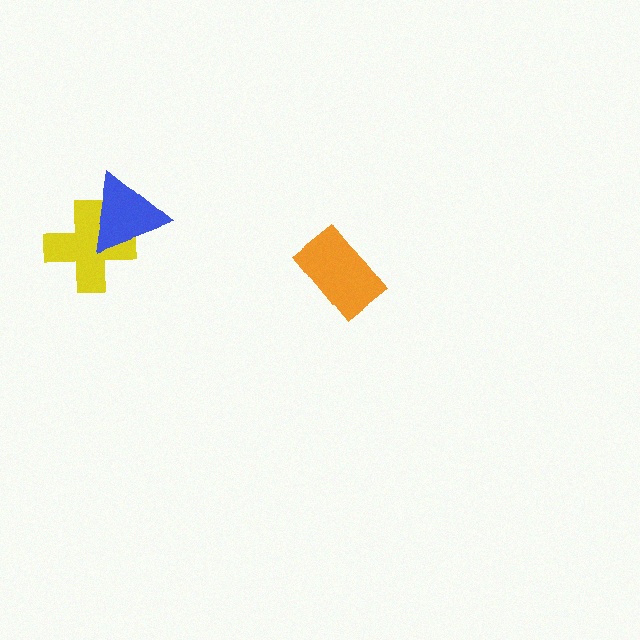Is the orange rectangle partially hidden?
No, no other shape covers it.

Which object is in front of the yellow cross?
The blue triangle is in front of the yellow cross.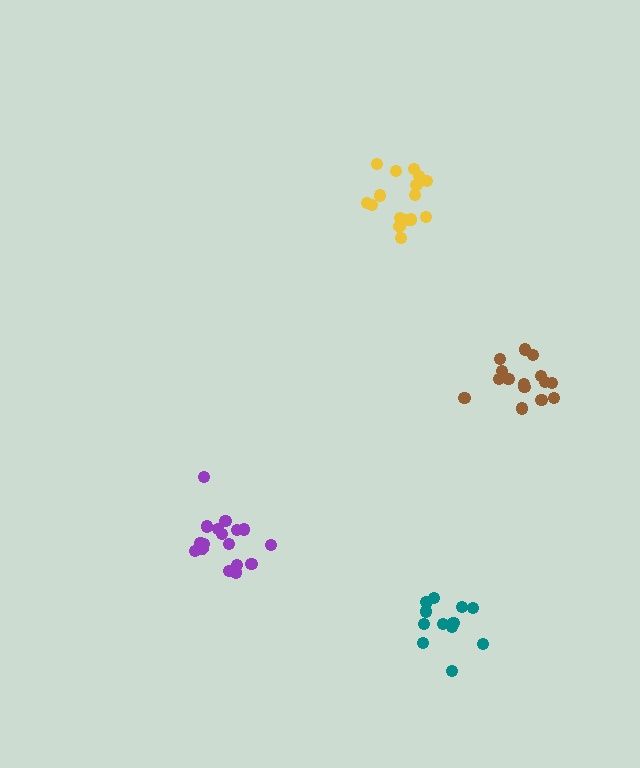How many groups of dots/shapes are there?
There are 4 groups.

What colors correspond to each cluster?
The clusters are colored: yellow, purple, brown, teal.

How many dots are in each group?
Group 1: 16 dots, Group 2: 17 dots, Group 3: 16 dots, Group 4: 12 dots (61 total).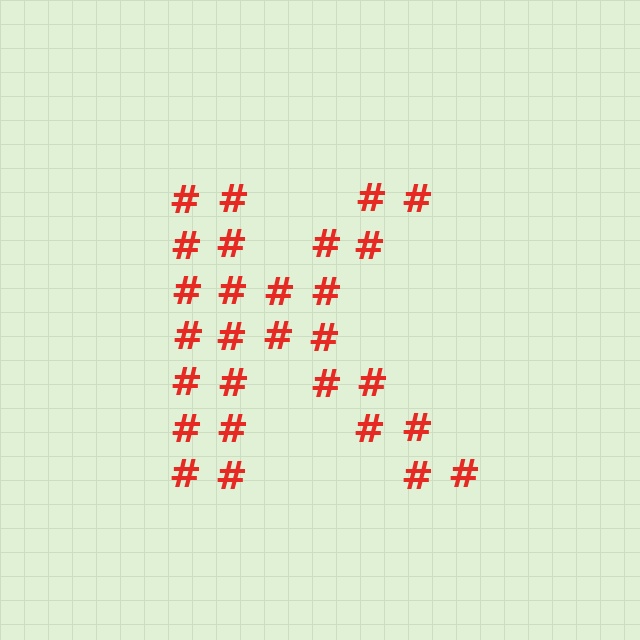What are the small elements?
The small elements are hash symbols.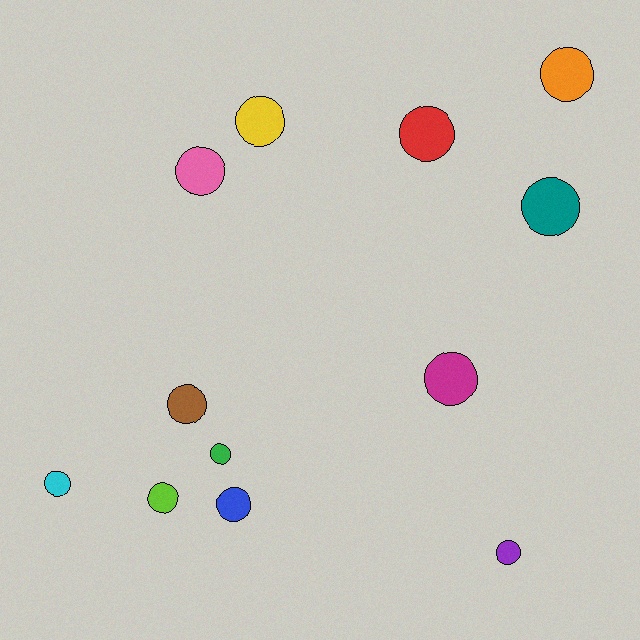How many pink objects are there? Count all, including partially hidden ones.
There is 1 pink object.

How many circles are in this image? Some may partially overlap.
There are 12 circles.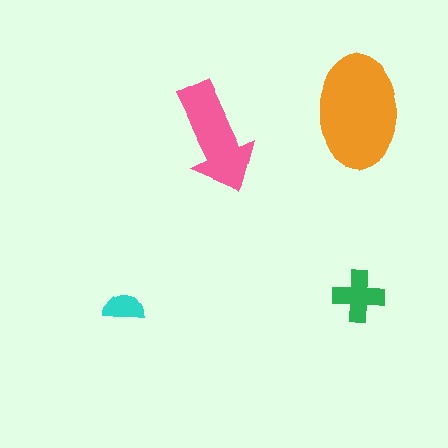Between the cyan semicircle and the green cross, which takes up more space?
The green cross.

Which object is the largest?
The orange ellipse.